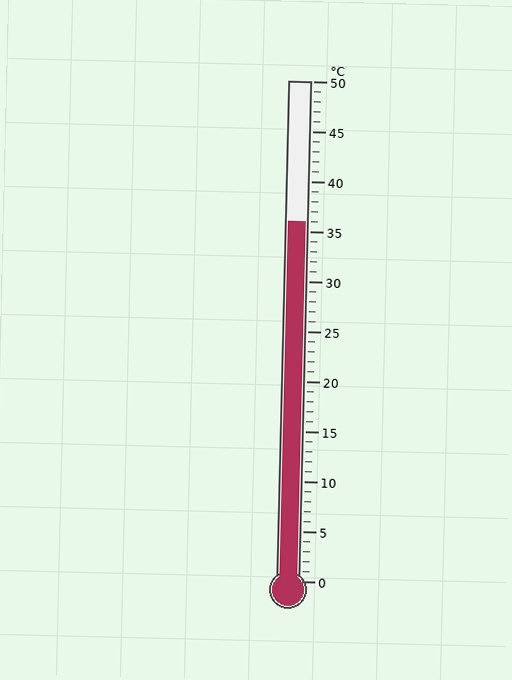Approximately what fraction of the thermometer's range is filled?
The thermometer is filled to approximately 70% of its range.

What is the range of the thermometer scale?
The thermometer scale ranges from 0°C to 50°C.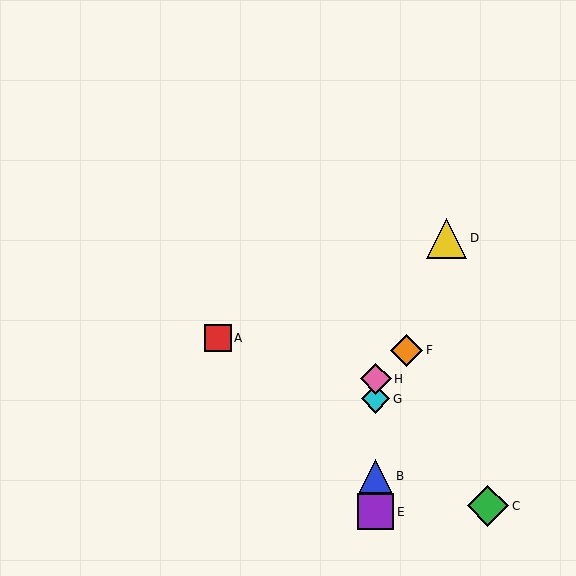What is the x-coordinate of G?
Object G is at x≈376.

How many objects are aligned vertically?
4 objects (B, E, G, H) are aligned vertically.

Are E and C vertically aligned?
No, E is at x≈376 and C is at x≈488.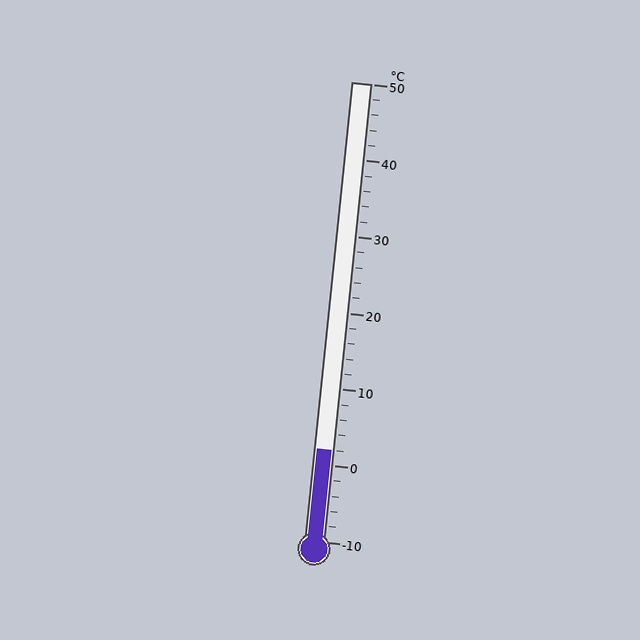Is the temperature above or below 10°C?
The temperature is below 10°C.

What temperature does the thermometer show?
The thermometer shows approximately 2°C.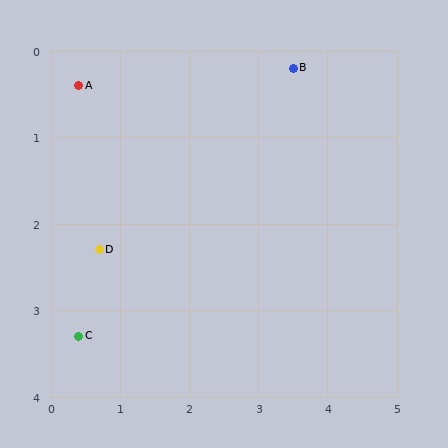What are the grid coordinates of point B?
Point B is at approximately (3.5, 0.2).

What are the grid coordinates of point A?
Point A is at approximately (0.4, 0.4).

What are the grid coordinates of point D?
Point D is at approximately (0.7, 2.3).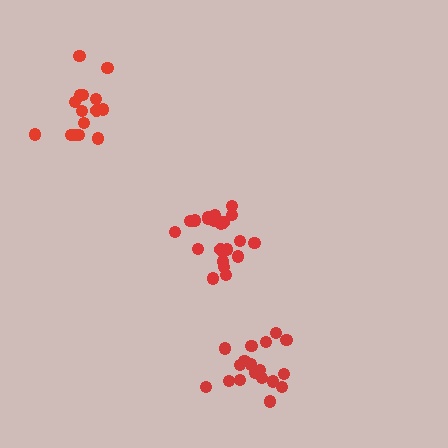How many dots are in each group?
Group 1: 21 dots, Group 2: 18 dots, Group 3: 15 dots (54 total).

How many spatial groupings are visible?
There are 3 spatial groupings.